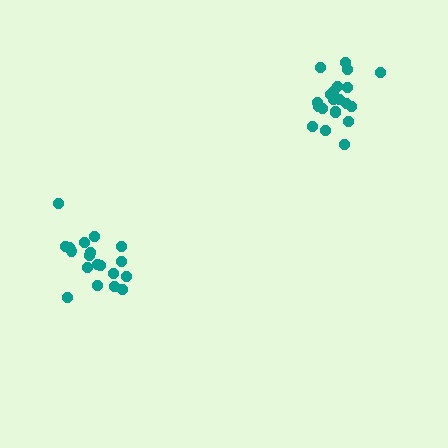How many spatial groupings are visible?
There are 2 spatial groupings.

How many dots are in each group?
Group 1: 19 dots, Group 2: 21 dots (40 total).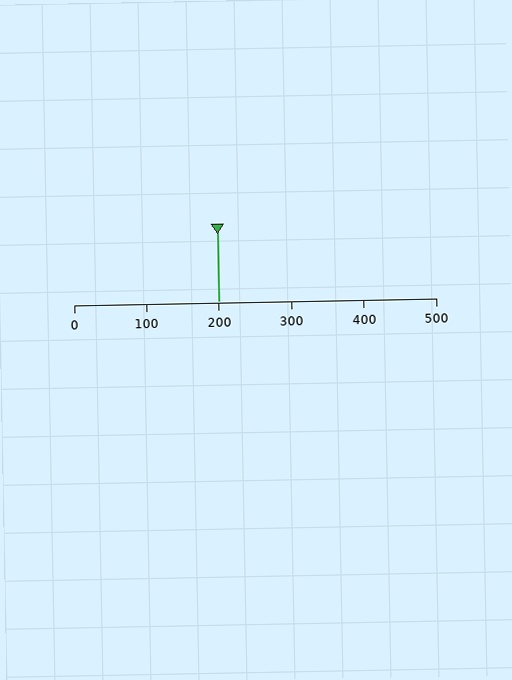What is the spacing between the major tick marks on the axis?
The major ticks are spaced 100 apart.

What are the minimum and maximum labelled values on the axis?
The axis runs from 0 to 500.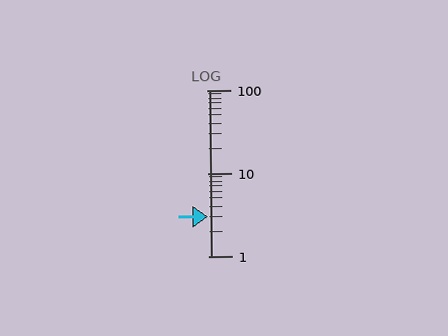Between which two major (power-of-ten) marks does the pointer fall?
The pointer is between 1 and 10.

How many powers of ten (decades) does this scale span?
The scale spans 2 decades, from 1 to 100.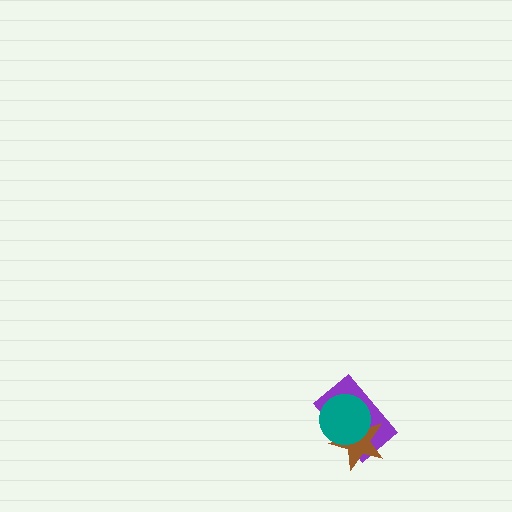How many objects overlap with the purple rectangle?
2 objects overlap with the purple rectangle.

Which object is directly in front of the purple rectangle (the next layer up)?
The brown star is directly in front of the purple rectangle.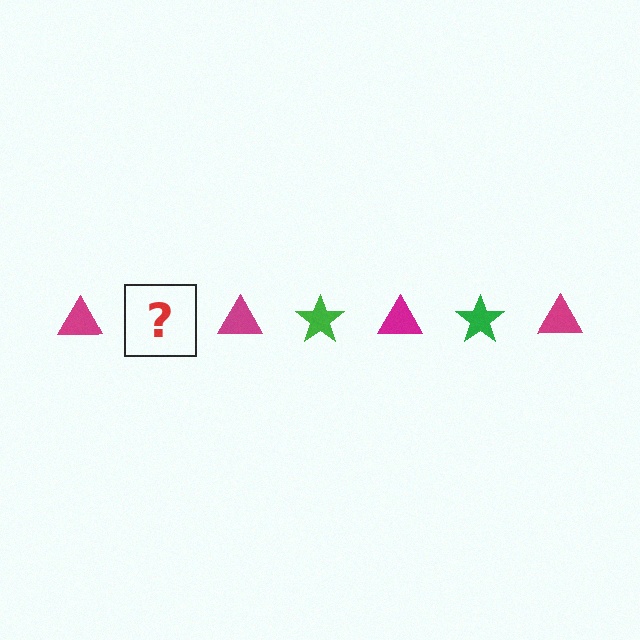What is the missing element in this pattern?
The missing element is a green star.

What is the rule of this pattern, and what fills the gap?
The rule is that the pattern alternates between magenta triangle and green star. The gap should be filled with a green star.